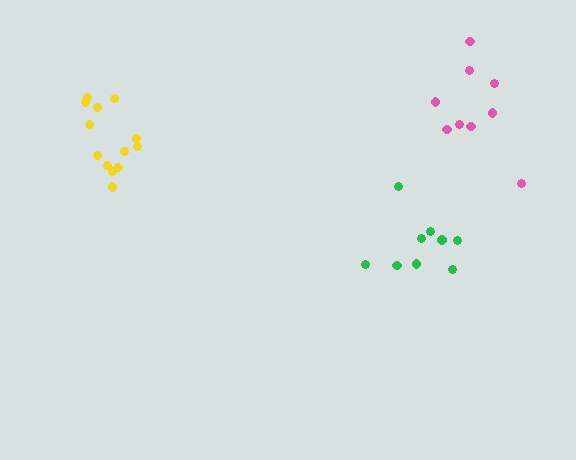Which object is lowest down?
The green cluster is bottommost.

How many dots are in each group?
Group 1: 9 dots, Group 2: 13 dots, Group 3: 9 dots (31 total).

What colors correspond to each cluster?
The clusters are colored: pink, yellow, green.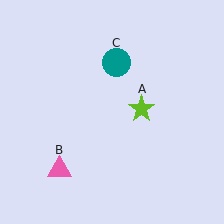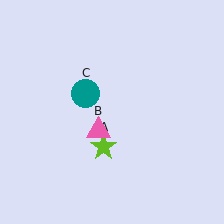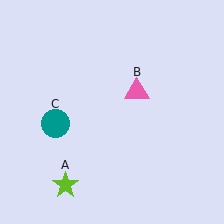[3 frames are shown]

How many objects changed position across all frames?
3 objects changed position: lime star (object A), pink triangle (object B), teal circle (object C).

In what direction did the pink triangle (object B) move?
The pink triangle (object B) moved up and to the right.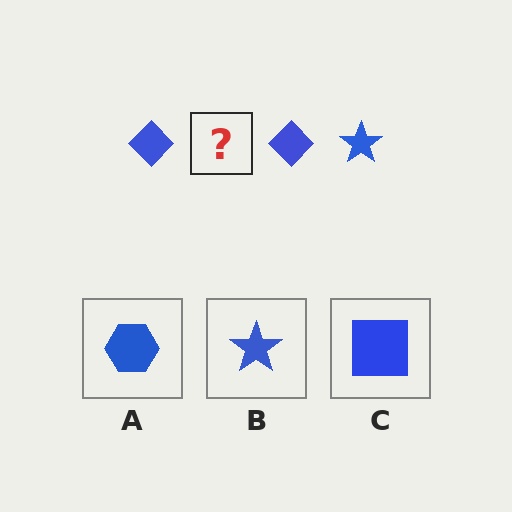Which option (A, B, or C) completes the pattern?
B.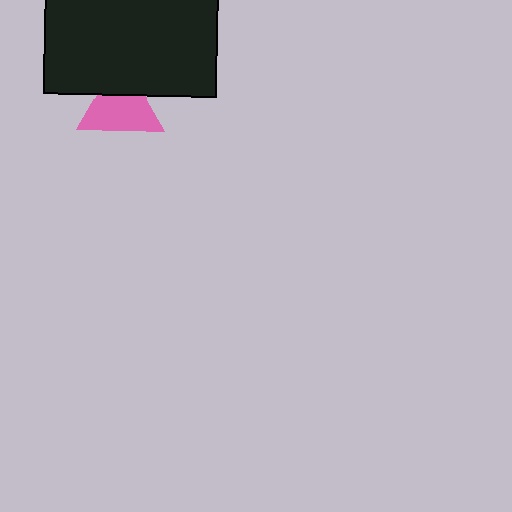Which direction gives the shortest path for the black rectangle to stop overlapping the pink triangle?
Moving up gives the shortest separation.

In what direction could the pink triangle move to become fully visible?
The pink triangle could move down. That would shift it out from behind the black rectangle entirely.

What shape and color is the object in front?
The object in front is a black rectangle.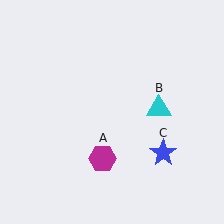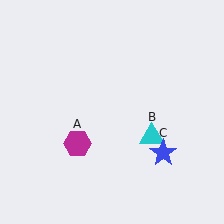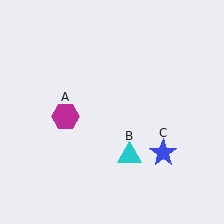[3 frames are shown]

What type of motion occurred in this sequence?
The magenta hexagon (object A), cyan triangle (object B) rotated clockwise around the center of the scene.